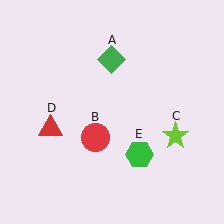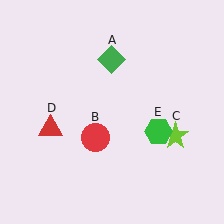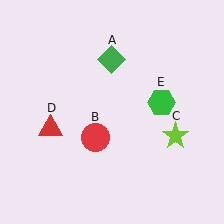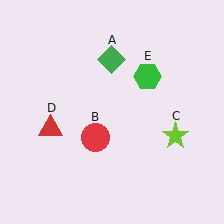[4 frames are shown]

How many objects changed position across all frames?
1 object changed position: green hexagon (object E).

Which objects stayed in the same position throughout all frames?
Green diamond (object A) and red circle (object B) and lime star (object C) and red triangle (object D) remained stationary.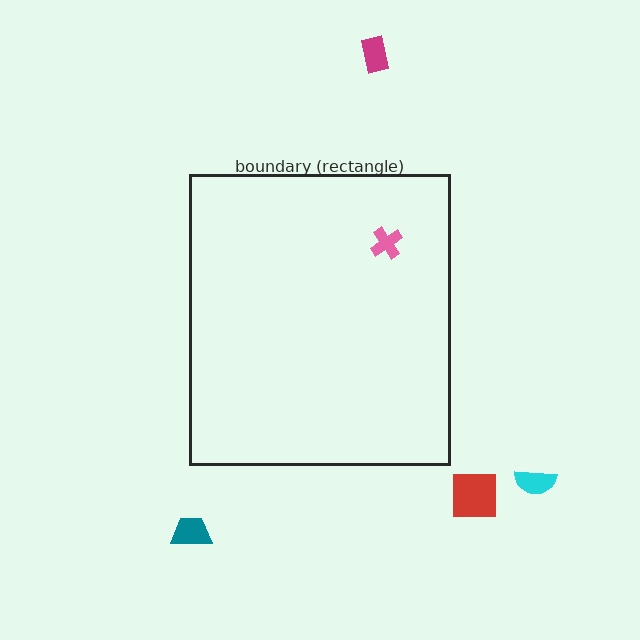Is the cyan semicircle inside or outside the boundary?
Outside.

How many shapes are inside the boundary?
1 inside, 4 outside.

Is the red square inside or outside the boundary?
Outside.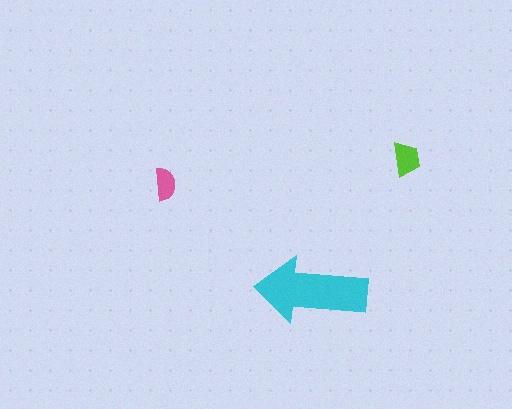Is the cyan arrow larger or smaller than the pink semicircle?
Larger.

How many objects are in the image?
There are 3 objects in the image.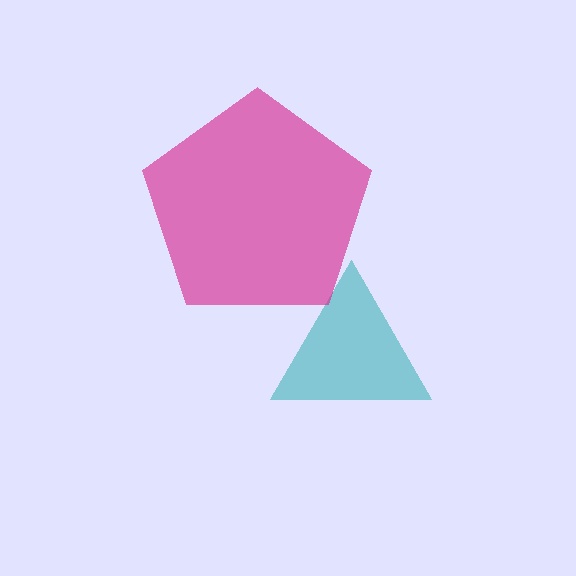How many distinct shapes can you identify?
There are 2 distinct shapes: a teal triangle, a magenta pentagon.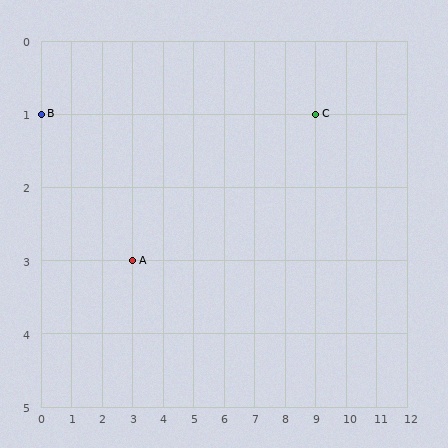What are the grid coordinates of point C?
Point C is at grid coordinates (9, 1).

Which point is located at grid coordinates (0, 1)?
Point B is at (0, 1).